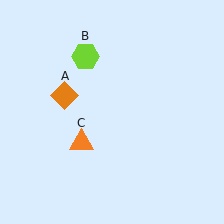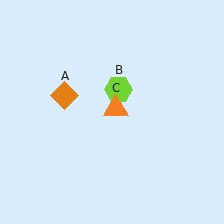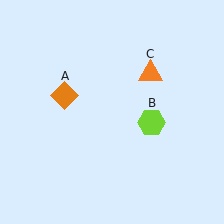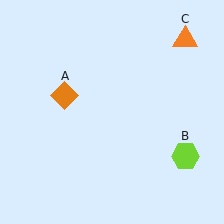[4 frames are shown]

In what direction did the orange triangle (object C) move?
The orange triangle (object C) moved up and to the right.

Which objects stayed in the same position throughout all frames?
Orange diamond (object A) remained stationary.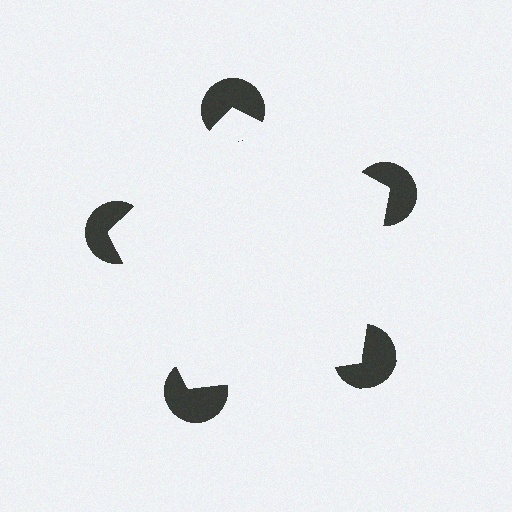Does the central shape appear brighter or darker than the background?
It typically appears slightly brighter than the background, even though no actual brightness change is drawn.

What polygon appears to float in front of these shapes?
An illusory pentagon — its edges are inferred from the aligned wedge cuts in the pac-man discs, not physically drawn.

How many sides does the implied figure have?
5 sides.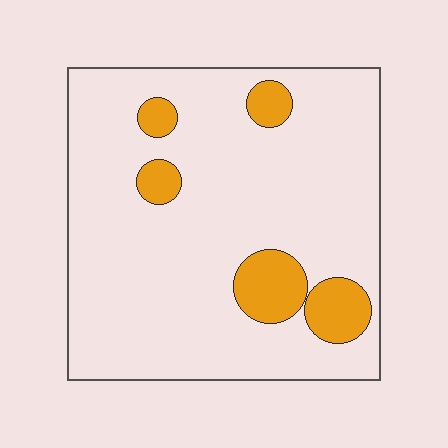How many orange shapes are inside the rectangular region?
5.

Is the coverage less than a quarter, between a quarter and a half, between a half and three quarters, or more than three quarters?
Less than a quarter.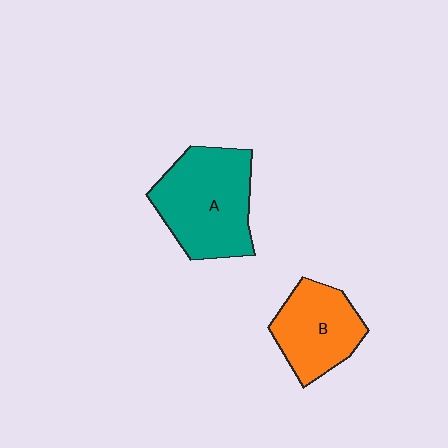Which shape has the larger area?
Shape A (teal).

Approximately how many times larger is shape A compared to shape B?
Approximately 1.4 times.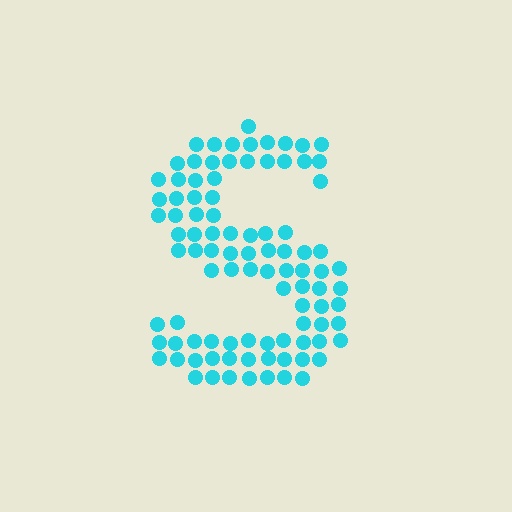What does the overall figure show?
The overall figure shows the letter S.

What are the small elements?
The small elements are circles.